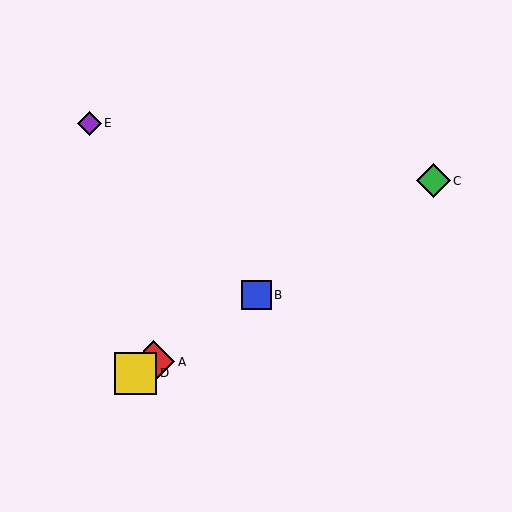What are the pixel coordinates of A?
Object A is at (154, 362).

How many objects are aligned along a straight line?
4 objects (A, B, C, D) are aligned along a straight line.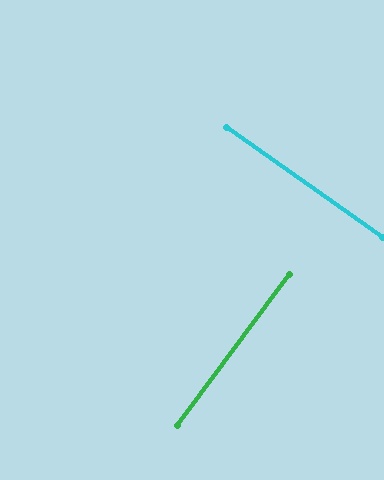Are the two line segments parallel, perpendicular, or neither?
Perpendicular — they meet at approximately 89°.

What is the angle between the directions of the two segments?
Approximately 89 degrees.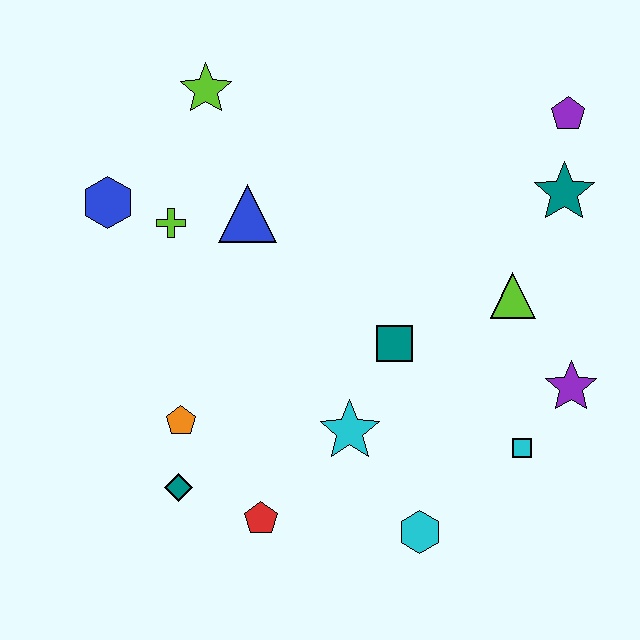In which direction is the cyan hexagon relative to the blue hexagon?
The cyan hexagon is below the blue hexagon.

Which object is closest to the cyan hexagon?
The cyan star is closest to the cyan hexagon.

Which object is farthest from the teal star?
The teal diamond is farthest from the teal star.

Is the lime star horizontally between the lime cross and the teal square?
Yes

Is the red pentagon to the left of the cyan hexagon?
Yes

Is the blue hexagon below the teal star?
Yes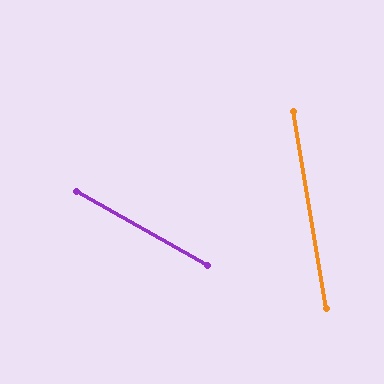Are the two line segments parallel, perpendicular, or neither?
Neither parallel nor perpendicular — they differ by about 51°.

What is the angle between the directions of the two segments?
Approximately 51 degrees.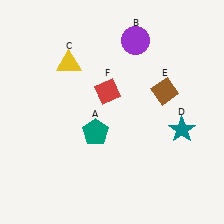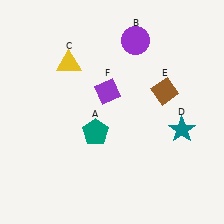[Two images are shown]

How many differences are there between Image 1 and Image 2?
There is 1 difference between the two images.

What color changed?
The diamond (F) changed from red in Image 1 to purple in Image 2.